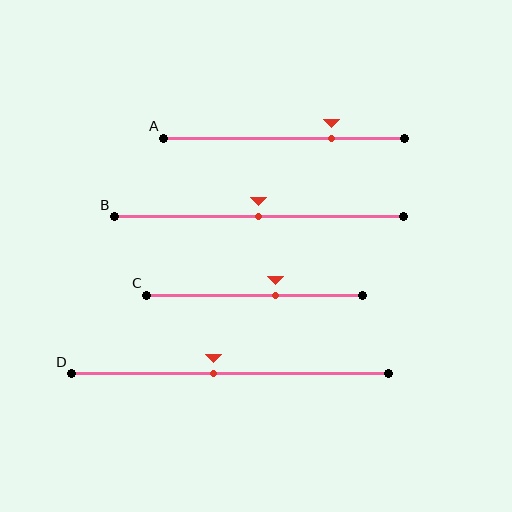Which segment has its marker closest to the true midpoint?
Segment B has its marker closest to the true midpoint.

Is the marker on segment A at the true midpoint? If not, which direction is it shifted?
No, the marker on segment A is shifted to the right by about 20% of the segment length.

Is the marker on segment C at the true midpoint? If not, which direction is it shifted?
No, the marker on segment C is shifted to the right by about 10% of the segment length.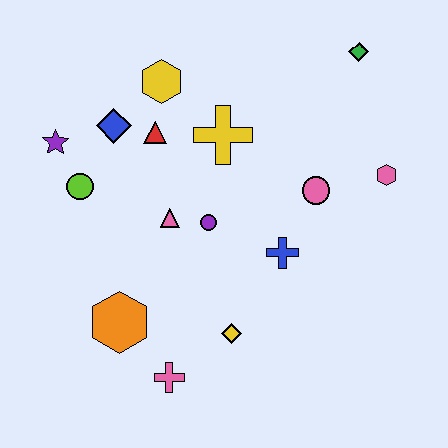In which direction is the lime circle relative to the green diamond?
The lime circle is to the left of the green diamond.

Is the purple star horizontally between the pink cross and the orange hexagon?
No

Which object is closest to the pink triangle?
The purple circle is closest to the pink triangle.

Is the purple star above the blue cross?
Yes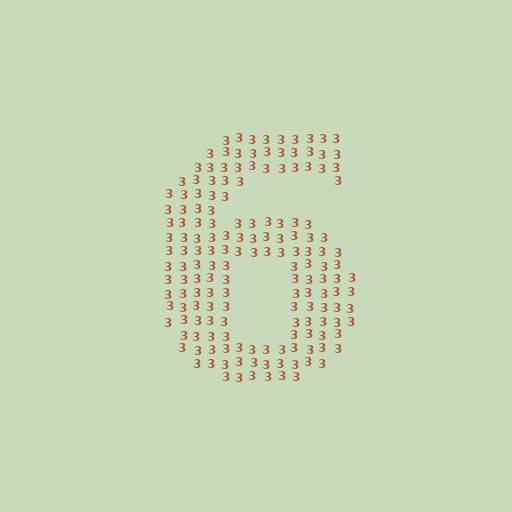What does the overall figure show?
The overall figure shows the digit 6.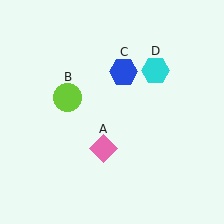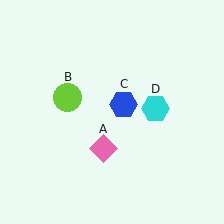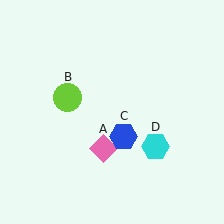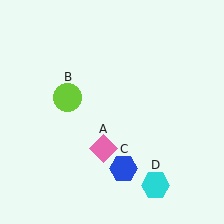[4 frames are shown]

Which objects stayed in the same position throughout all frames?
Pink diamond (object A) and lime circle (object B) remained stationary.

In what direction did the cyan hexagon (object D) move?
The cyan hexagon (object D) moved down.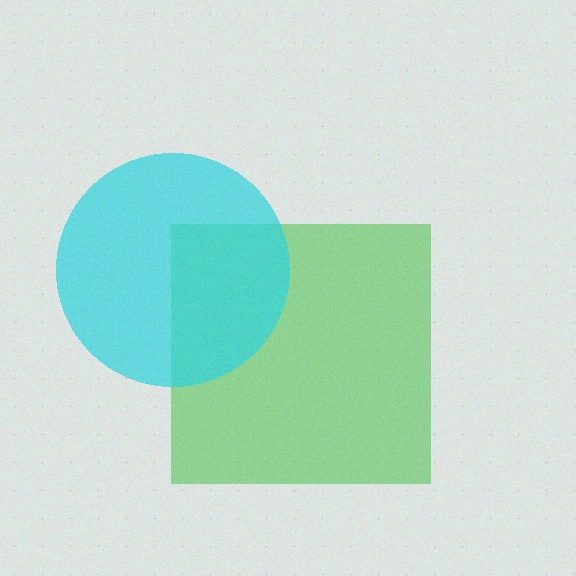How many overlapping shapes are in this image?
There are 2 overlapping shapes in the image.